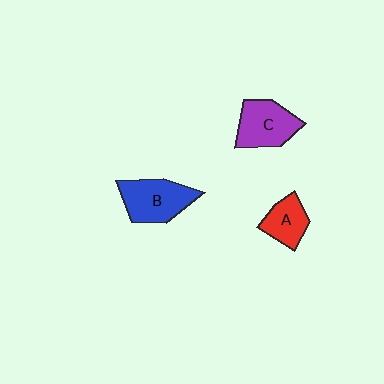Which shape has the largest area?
Shape B (blue).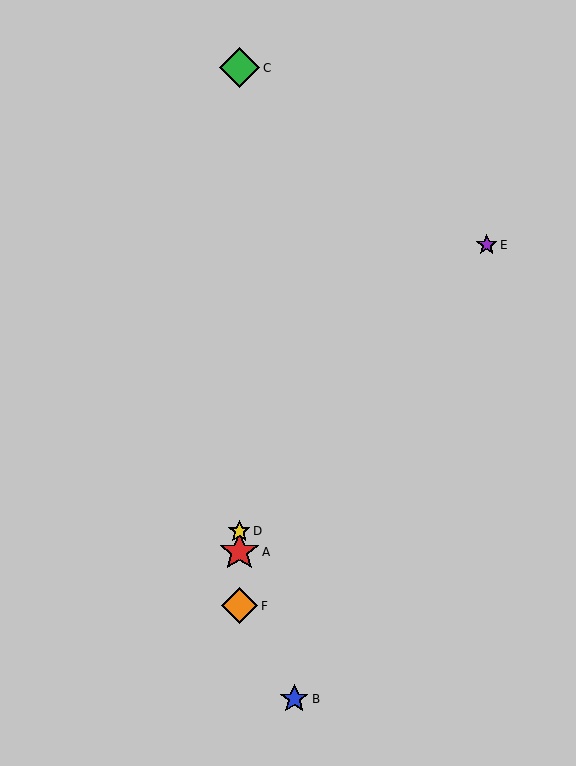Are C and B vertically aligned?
No, C is at x≈239 and B is at x≈294.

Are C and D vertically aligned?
Yes, both are at x≈239.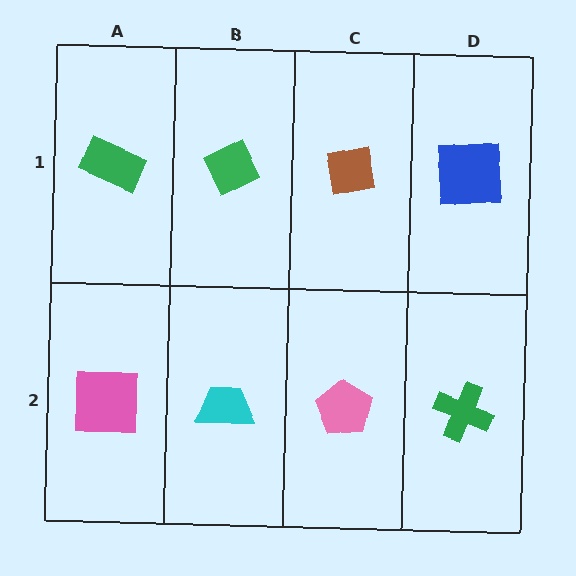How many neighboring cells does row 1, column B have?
3.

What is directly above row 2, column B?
A green diamond.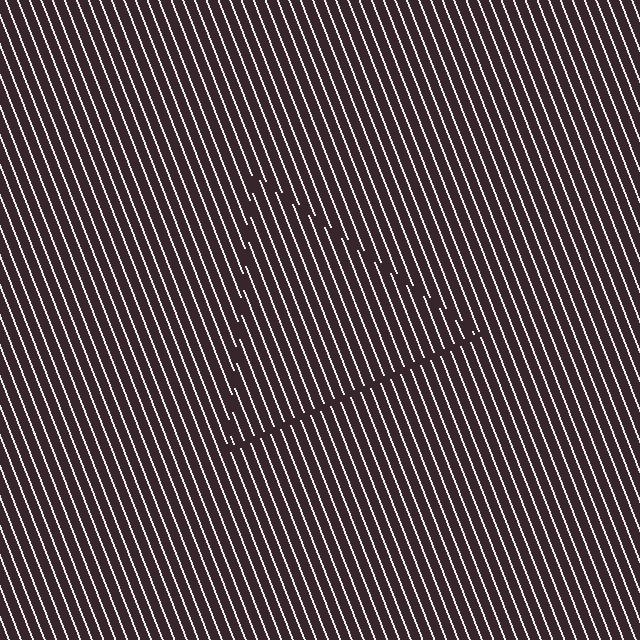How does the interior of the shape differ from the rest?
The interior of the shape contains the same grating, shifted by half a period — the contour is defined by the phase discontinuity where line-ends from the inner and outer gratings abut.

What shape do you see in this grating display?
An illusory triangle. The interior of the shape contains the same grating, shifted by half a period — the contour is defined by the phase discontinuity where line-ends from the inner and outer gratings abut.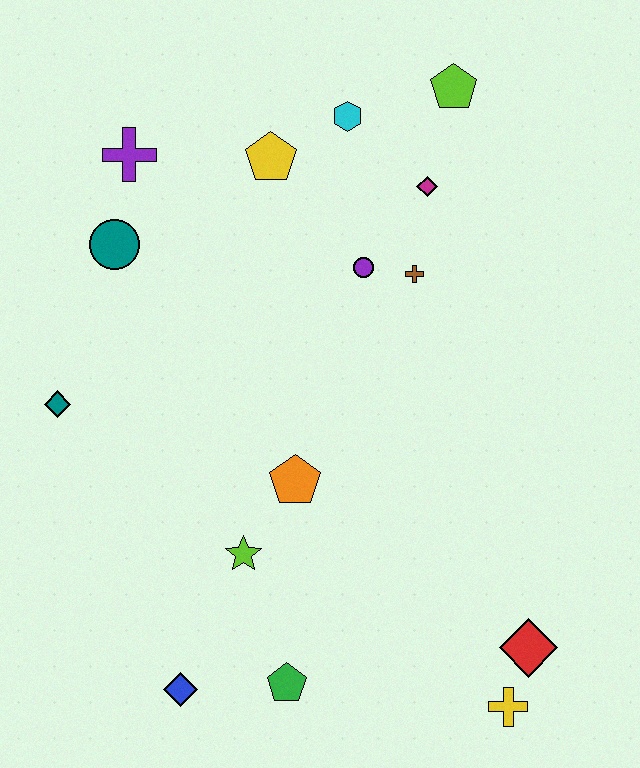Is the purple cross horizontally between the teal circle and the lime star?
Yes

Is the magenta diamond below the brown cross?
No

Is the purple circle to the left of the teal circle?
No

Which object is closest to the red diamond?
The yellow cross is closest to the red diamond.